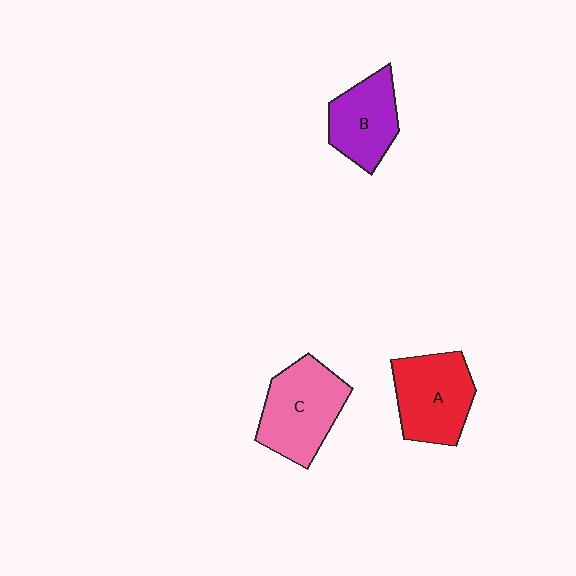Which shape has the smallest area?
Shape B (purple).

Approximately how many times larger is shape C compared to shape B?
Approximately 1.3 times.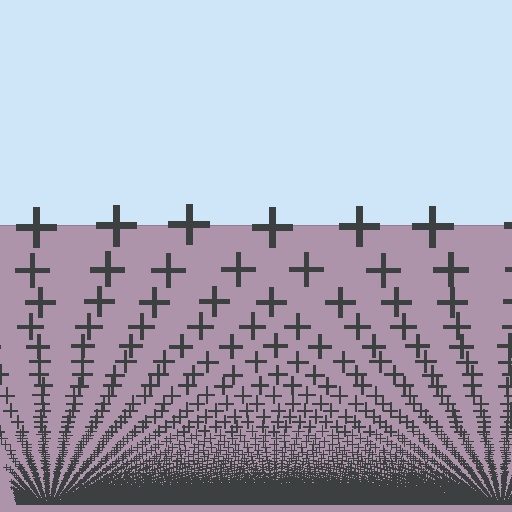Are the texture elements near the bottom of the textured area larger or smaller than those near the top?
Smaller. The gradient is inverted — elements near the bottom are smaller and denser.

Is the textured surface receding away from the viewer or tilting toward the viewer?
The surface appears to tilt toward the viewer. Texture elements get larger and sparser toward the top.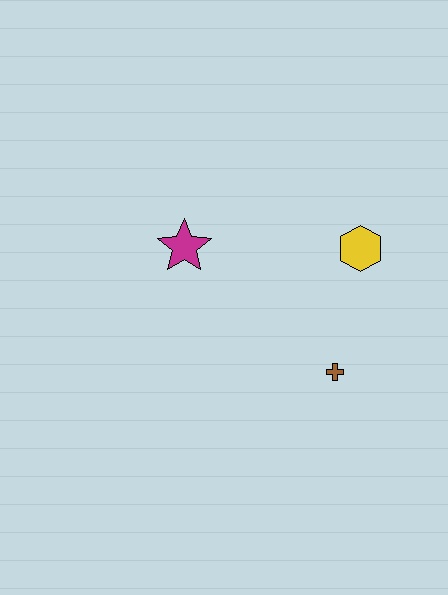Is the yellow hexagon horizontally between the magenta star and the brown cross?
No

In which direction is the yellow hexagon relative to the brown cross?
The yellow hexagon is above the brown cross.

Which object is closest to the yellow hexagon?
The brown cross is closest to the yellow hexagon.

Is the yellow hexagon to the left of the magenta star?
No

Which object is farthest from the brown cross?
The magenta star is farthest from the brown cross.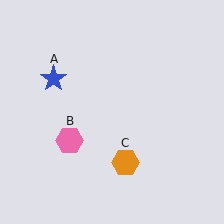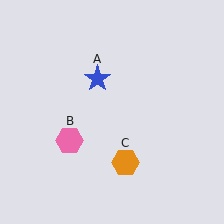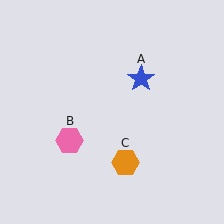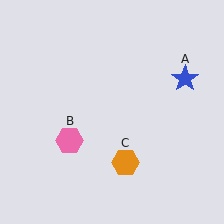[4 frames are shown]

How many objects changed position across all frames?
1 object changed position: blue star (object A).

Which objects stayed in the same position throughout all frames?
Pink hexagon (object B) and orange hexagon (object C) remained stationary.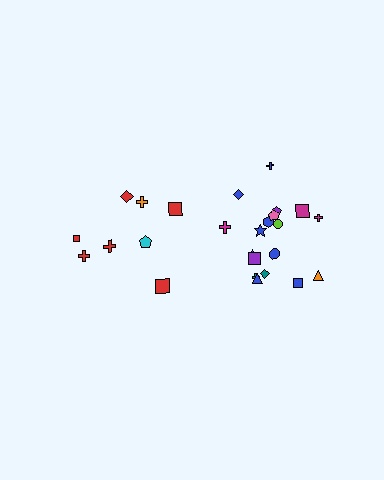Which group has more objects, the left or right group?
The right group.